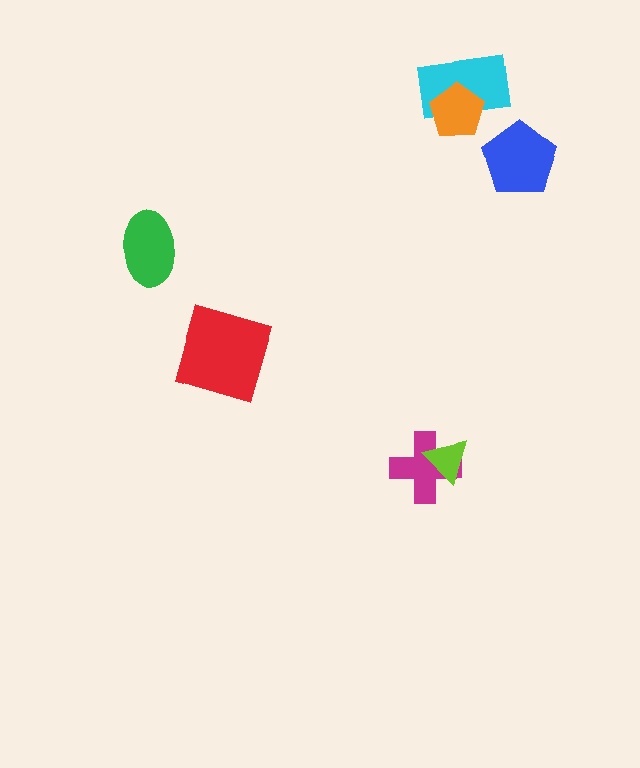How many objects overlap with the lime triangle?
1 object overlaps with the lime triangle.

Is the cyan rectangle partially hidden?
Yes, it is partially covered by another shape.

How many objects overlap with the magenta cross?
1 object overlaps with the magenta cross.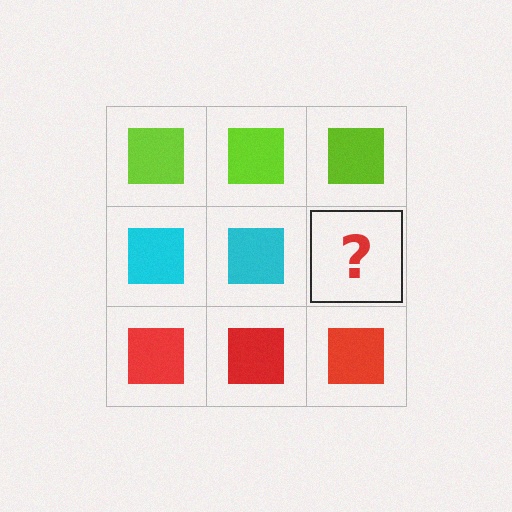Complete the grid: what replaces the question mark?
The question mark should be replaced with a cyan square.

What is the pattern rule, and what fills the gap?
The rule is that each row has a consistent color. The gap should be filled with a cyan square.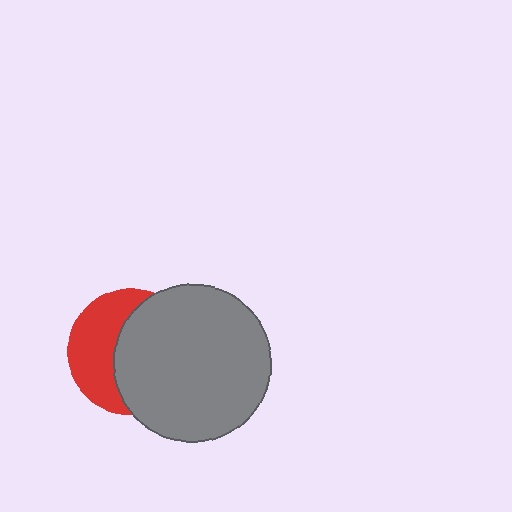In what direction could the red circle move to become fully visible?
The red circle could move left. That would shift it out from behind the gray circle entirely.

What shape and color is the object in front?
The object in front is a gray circle.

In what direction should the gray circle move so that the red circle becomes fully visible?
The gray circle should move right. That is the shortest direction to clear the overlap and leave the red circle fully visible.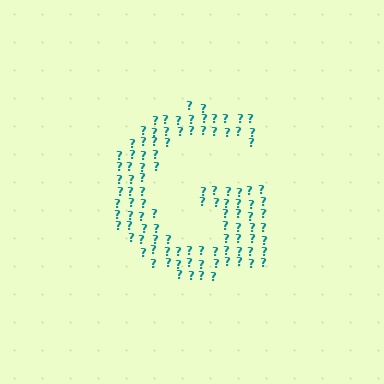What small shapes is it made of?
It is made of small question marks.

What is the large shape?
The large shape is the letter G.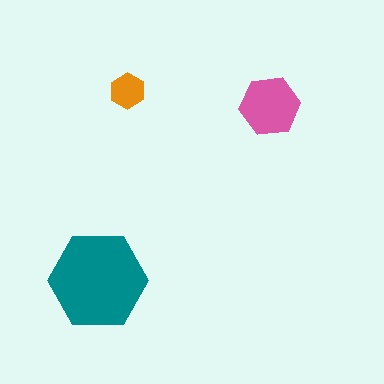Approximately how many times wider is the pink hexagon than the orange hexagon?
About 1.5 times wider.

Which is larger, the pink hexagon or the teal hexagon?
The teal one.